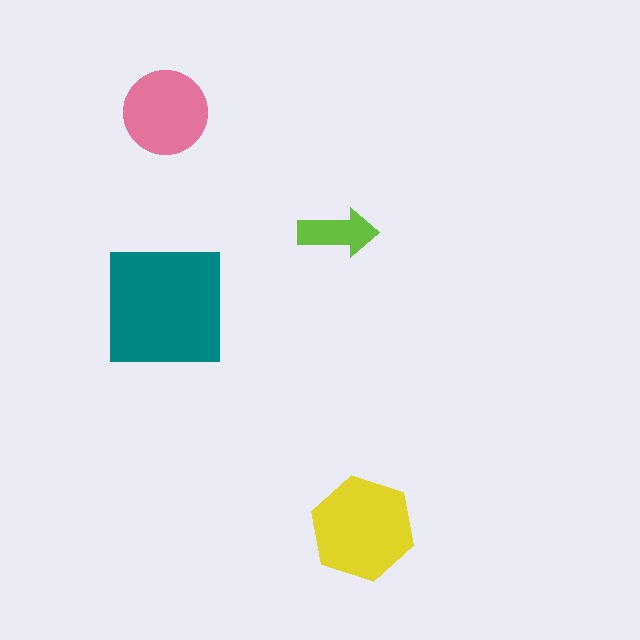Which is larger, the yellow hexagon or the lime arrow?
The yellow hexagon.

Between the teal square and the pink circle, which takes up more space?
The teal square.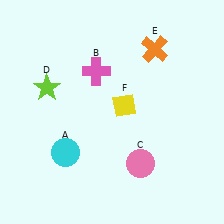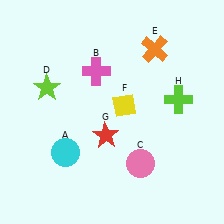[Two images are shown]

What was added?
A red star (G), a lime cross (H) were added in Image 2.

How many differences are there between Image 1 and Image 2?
There are 2 differences between the two images.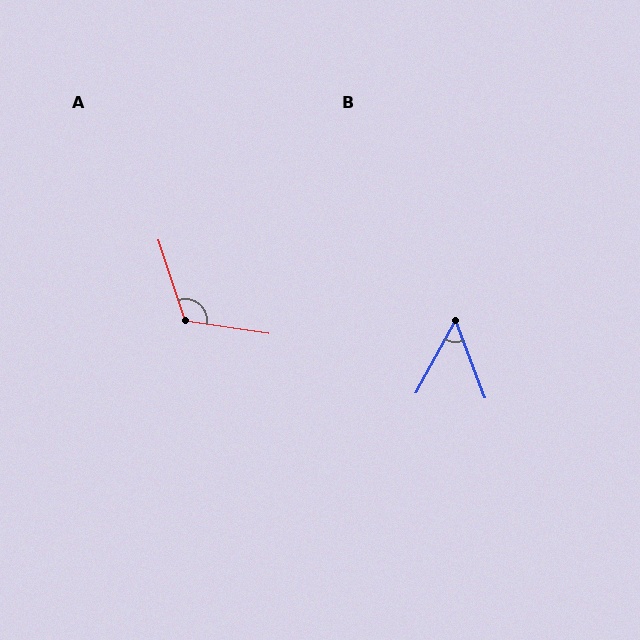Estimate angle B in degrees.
Approximately 49 degrees.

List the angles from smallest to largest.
B (49°), A (117°).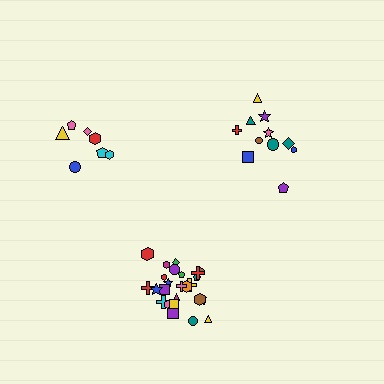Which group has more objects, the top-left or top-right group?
The top-right group.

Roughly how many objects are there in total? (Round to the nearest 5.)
Roughly 45 objects in total.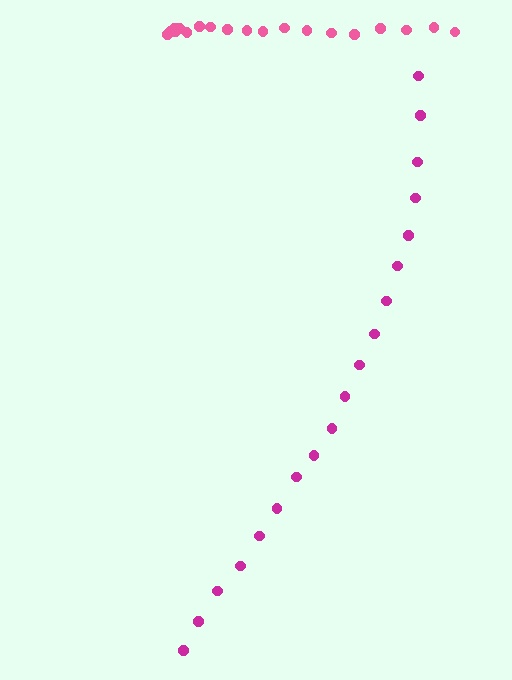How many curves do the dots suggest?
There are 2 distinct paths.